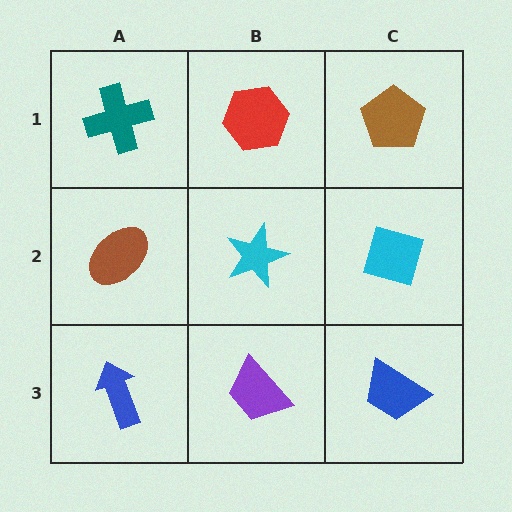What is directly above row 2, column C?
A brown pentagon.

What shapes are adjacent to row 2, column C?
A brown pentagon (row 1, column C), a blue trapezoid (row 3, column C), a cyan star (row 2, column B).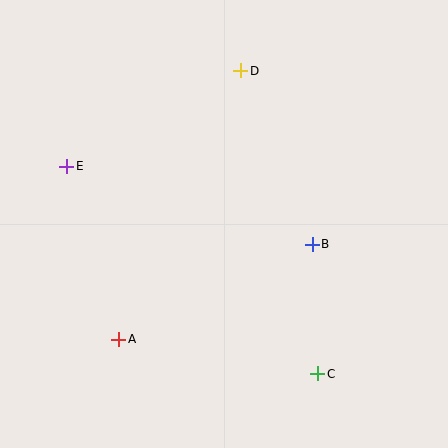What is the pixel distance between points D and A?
The distance between D and A is 295 pixels.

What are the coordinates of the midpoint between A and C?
The midpoint between A and C is at (218, 357).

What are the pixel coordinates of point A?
Point A is at (119, 339).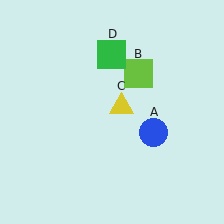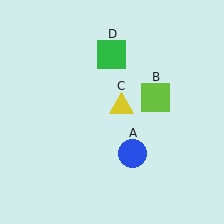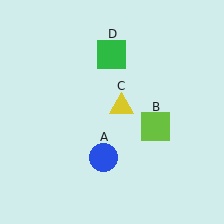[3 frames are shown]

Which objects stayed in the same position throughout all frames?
Yellow triangle (object C) and green square (object D) remained stationary.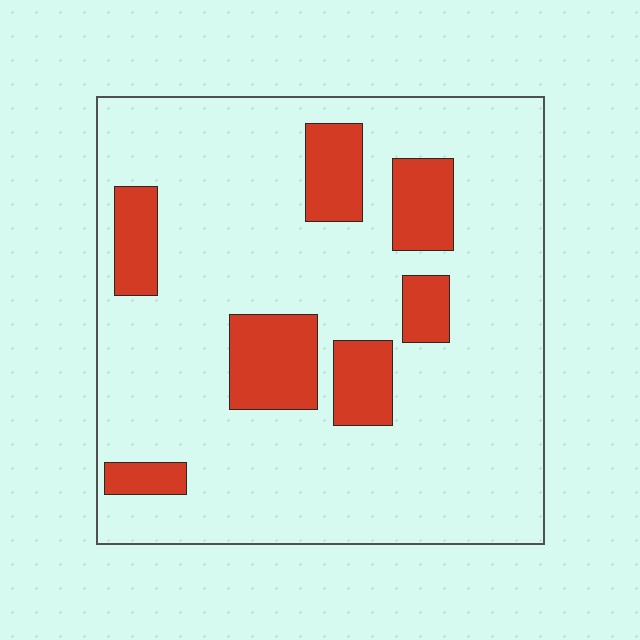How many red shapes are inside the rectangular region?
7.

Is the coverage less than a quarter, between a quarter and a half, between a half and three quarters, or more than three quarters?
Less than a quarter.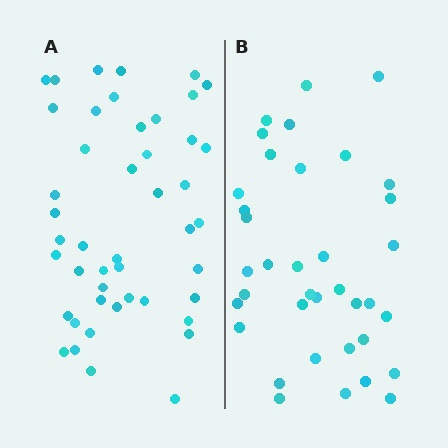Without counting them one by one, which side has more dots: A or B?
Region A (the left region) has more dots.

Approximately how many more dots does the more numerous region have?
Region A has roughly 8 or so more dots than region B.